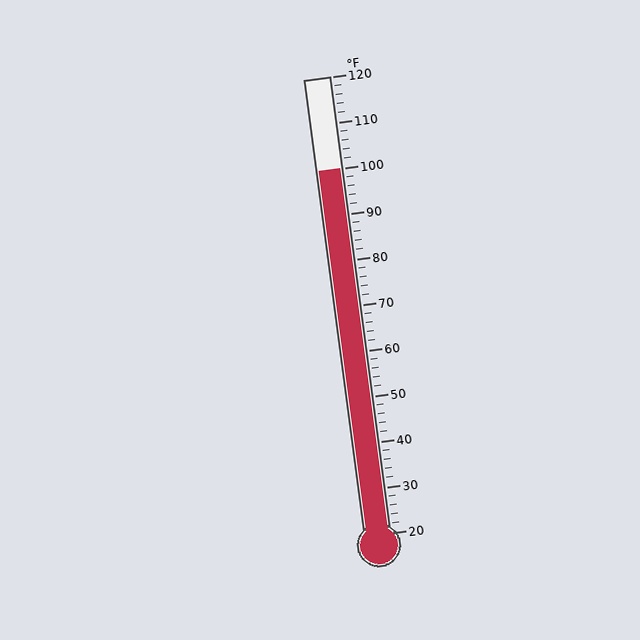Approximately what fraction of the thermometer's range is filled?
The thermometer is filled to approximately 80% of its range.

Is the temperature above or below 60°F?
The temperature is above 60°F.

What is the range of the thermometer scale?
The thermometer scale ranges from 20°F to 120°F.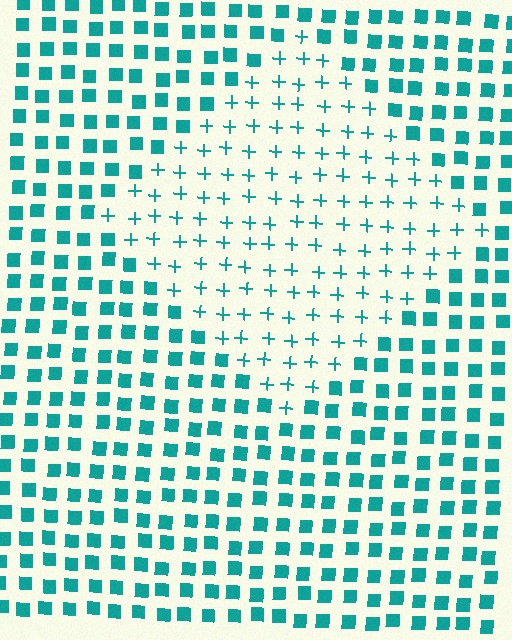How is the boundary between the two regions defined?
The boundary is defined by a change in element shape: plus signs inside vs. squares outside. All elements share the same color and spacing.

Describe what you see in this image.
The image is filled with small teal elements arranged in a uniform grid. A diamond-shaped region contains plus signs, while the surrounding area contains squares. The boundary is defined purely by the change in element shape.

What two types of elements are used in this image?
The image uses plus signs inside the diamond region and squares outside it.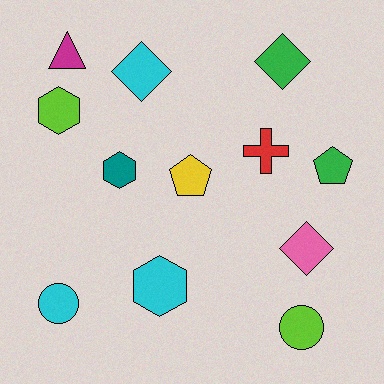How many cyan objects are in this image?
There are 3 cyan objects.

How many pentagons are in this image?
There are 2 pentagons.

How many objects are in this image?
There are 12 objects.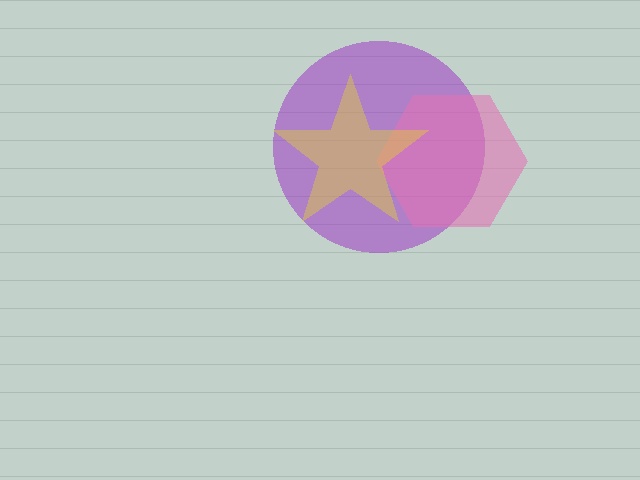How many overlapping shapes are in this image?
There are 3 overlapping shapes in the image.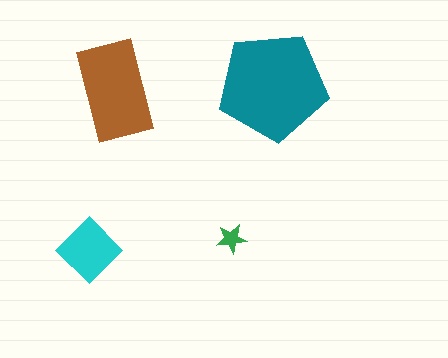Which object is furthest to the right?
The teal pentagon is rightmost.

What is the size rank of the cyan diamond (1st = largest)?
3rd.